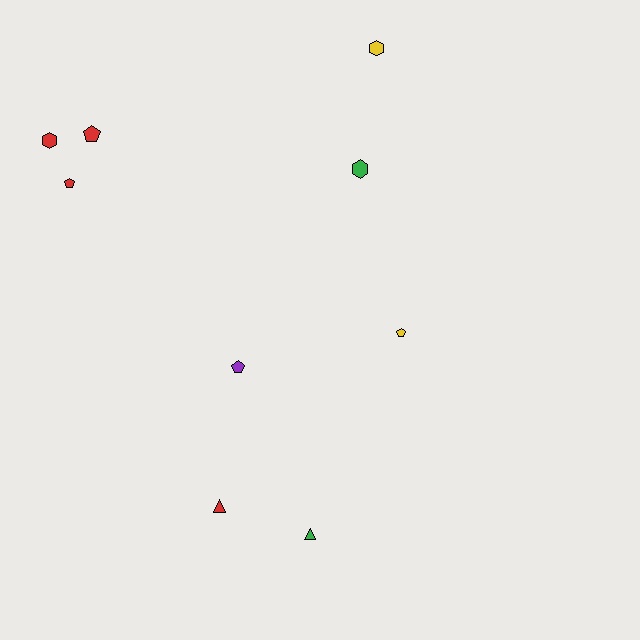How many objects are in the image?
There are 9 objects.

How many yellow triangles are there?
There are no yellow triangles.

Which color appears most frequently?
Red, with 4 objects.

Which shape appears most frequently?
Pentagon, with 4 objects.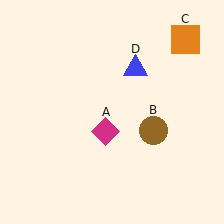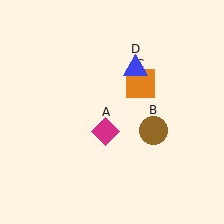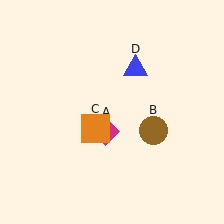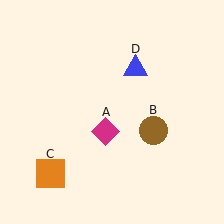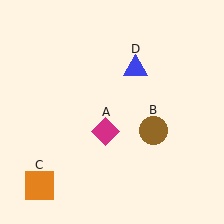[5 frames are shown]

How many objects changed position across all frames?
1 object changed position: orange square (object C).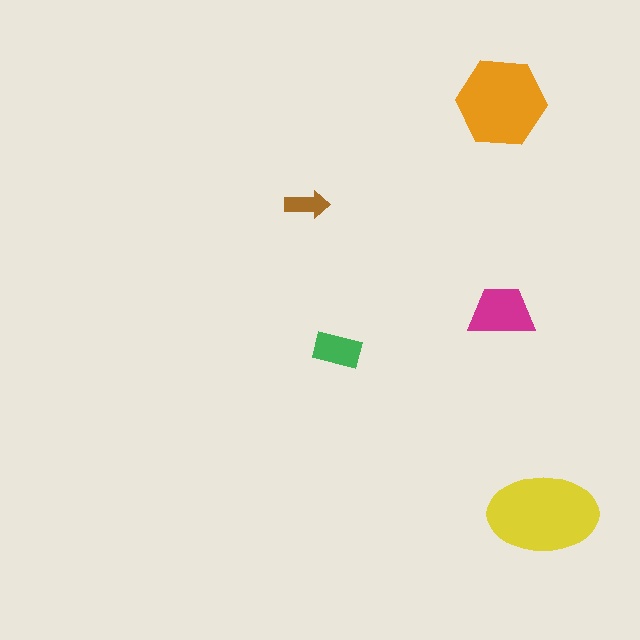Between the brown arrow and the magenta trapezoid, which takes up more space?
The magenta trapezoid.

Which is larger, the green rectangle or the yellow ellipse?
The yellow ellipse.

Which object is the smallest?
The brown arrow.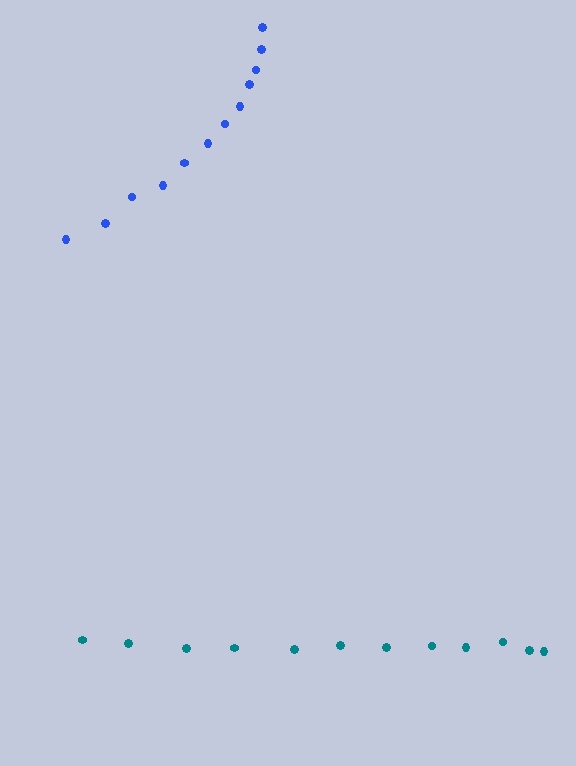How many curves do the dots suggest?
There are 2 distinct paths.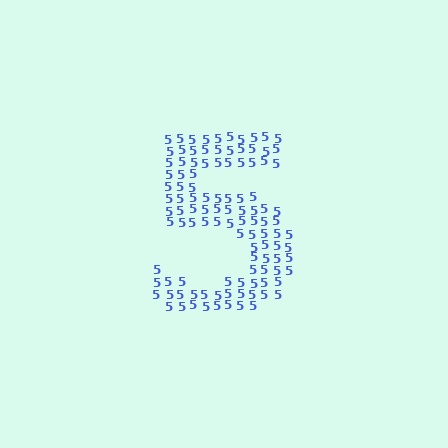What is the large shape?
The large shape is the digit 5.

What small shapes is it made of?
It is made of small digit 5's.